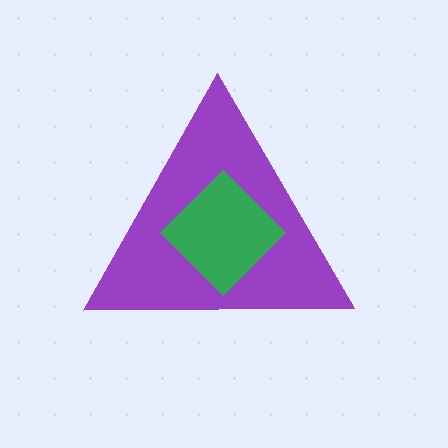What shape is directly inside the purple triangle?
The green diamond.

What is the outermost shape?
The purple triangle.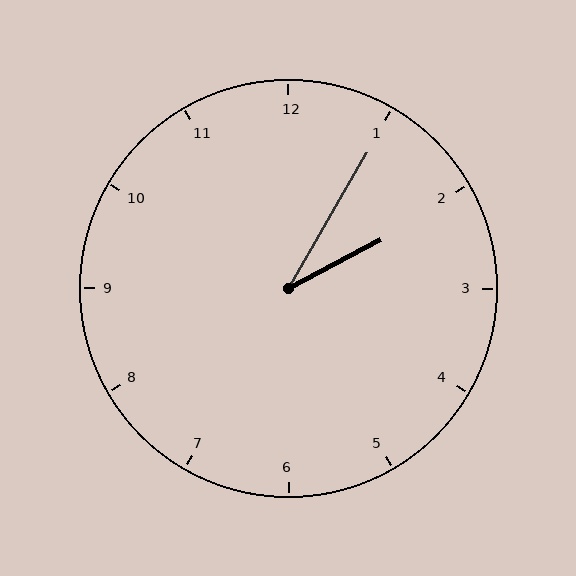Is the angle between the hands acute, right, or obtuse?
It is acute.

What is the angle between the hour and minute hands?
Approximately 32 degrees.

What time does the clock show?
2:05.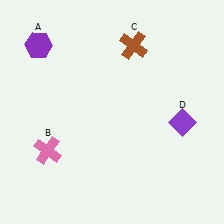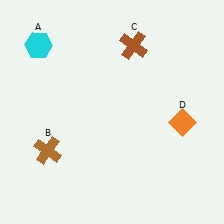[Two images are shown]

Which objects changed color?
A changed from purple to cyan. B changed from pink to brown. D changed from purple to orange.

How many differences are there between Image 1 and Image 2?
There are 3 differences between the two images.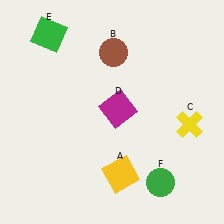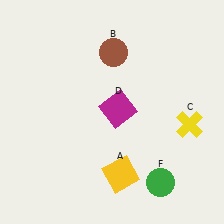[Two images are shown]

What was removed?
The green square (E) was removed in Image 2.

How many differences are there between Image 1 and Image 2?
There is 1 difference between the two images.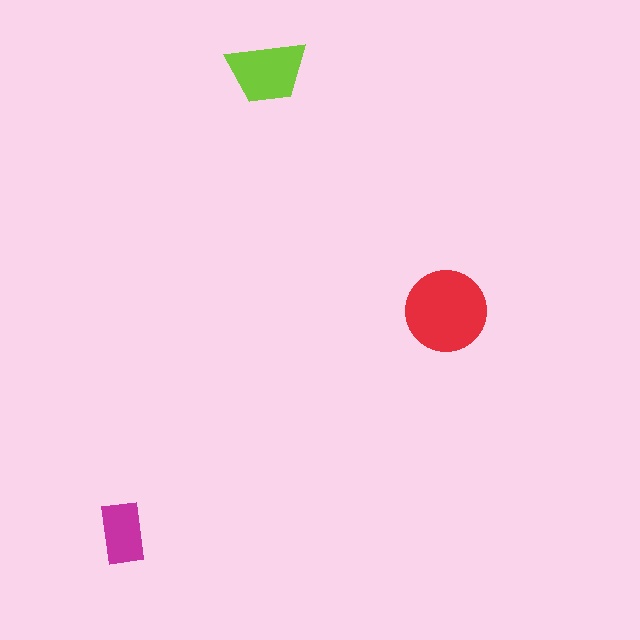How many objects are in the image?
There are 3 objects in the image.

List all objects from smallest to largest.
The magenta rectangle, the lime trapezoid, the red circle.